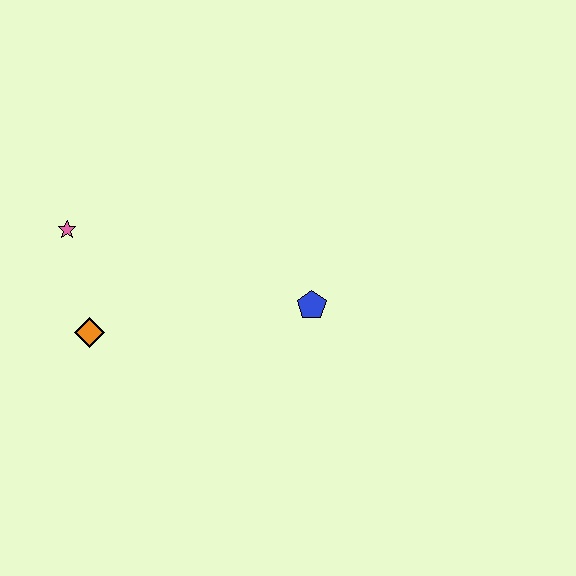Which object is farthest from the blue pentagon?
The pink star is farthest from the blue pentagon.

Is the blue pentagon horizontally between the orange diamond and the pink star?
No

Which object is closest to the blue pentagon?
The orange diamond is closest to the blue pentagon.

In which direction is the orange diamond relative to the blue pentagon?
The orange diamond is to the left of the blue pentagon.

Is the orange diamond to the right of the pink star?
Yes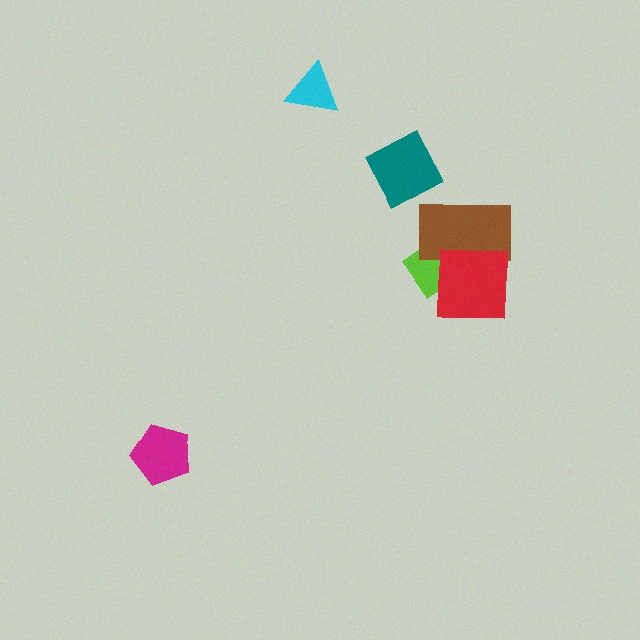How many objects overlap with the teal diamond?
0 objects overlap with the teal diamond.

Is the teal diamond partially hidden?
No, no other shape covers it.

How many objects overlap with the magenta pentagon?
0 objects overlap with the magenta pentagon.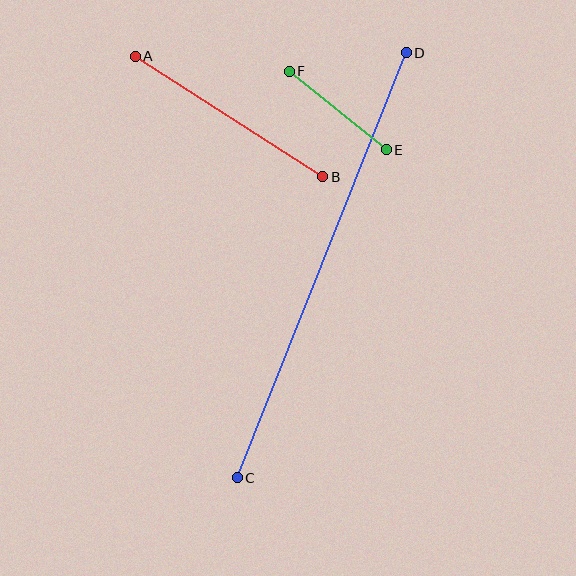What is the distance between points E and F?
The distance is approximately 125 pixels.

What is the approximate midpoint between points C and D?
The midpoint is at approximately (322, 265) pixels.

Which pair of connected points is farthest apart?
Points C and D are farthest apart.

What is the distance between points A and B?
The distance is approximately 223 pixels.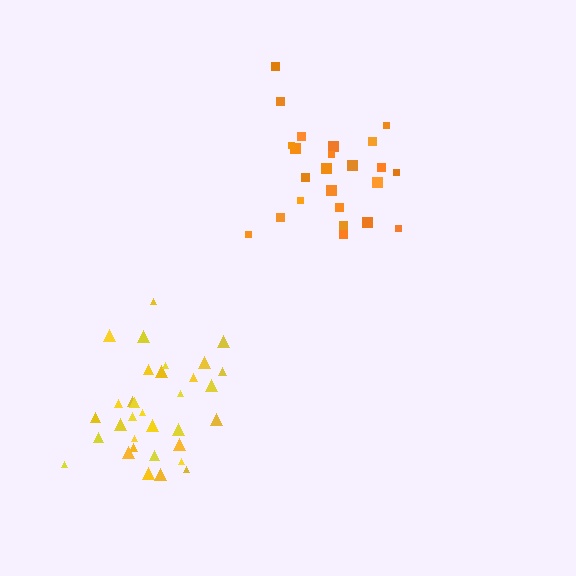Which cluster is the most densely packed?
Yellow.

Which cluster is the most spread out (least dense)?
Orange.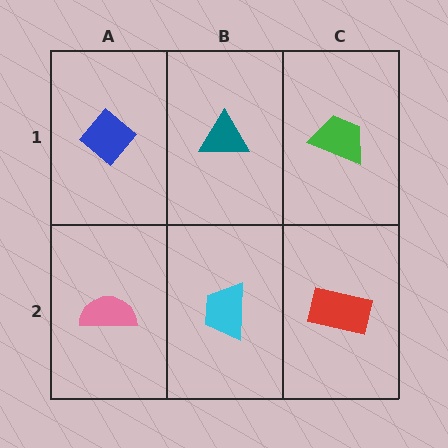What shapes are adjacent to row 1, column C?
A red rectangle (row 2, column C), a teal triangle (row 1, column B).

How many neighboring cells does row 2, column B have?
3.